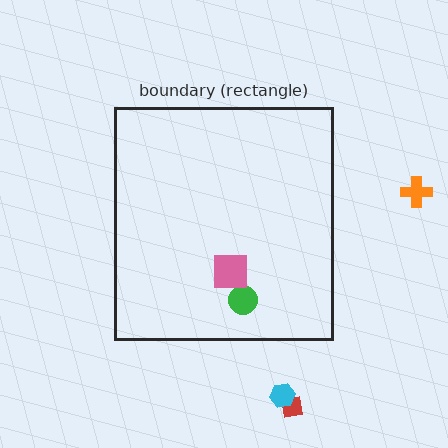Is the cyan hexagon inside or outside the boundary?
Outside.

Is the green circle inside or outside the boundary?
Inside.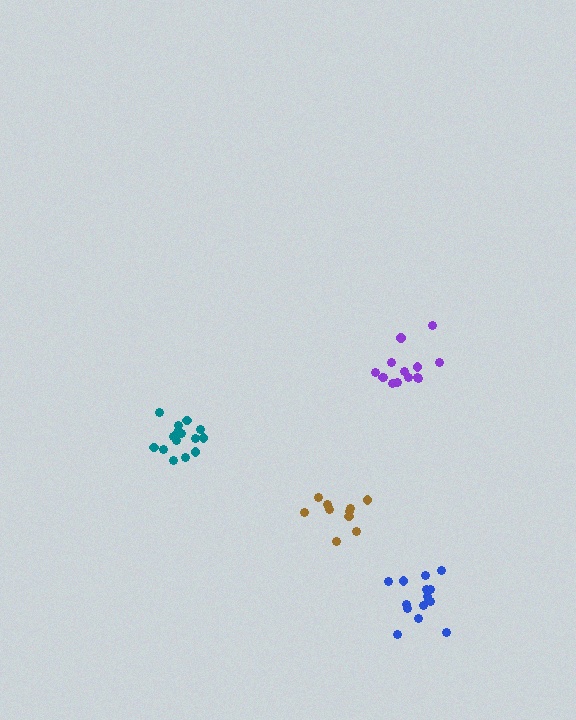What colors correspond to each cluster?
The clusters are colored: teal, brown, purple, blue.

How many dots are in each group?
Group 1: 15 dots, Group 2: 10 dots, Group 3: 14 dots, Group 4: 15 dots (54 total).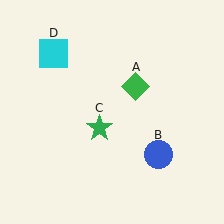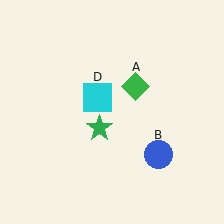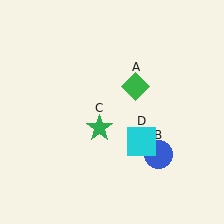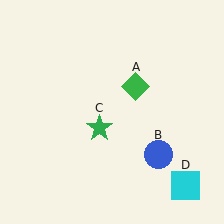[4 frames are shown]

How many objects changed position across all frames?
1 object changed position: cyan square (object D).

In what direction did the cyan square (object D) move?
The cyan square (object D) moved down and to the right.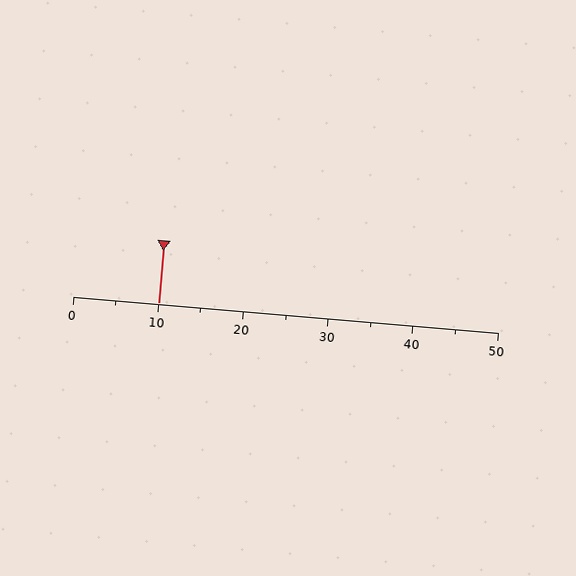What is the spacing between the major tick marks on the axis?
The major ticks are spaced 10 apart.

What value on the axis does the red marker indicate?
The marker indicates approximately 10.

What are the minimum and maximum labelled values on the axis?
The axis runs from 0 to 50.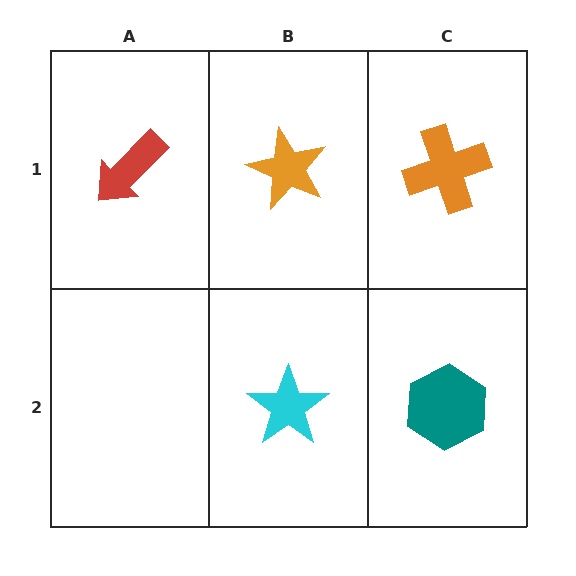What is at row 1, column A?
A red arrow.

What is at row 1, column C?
An orange cross.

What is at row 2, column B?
A cyan star.